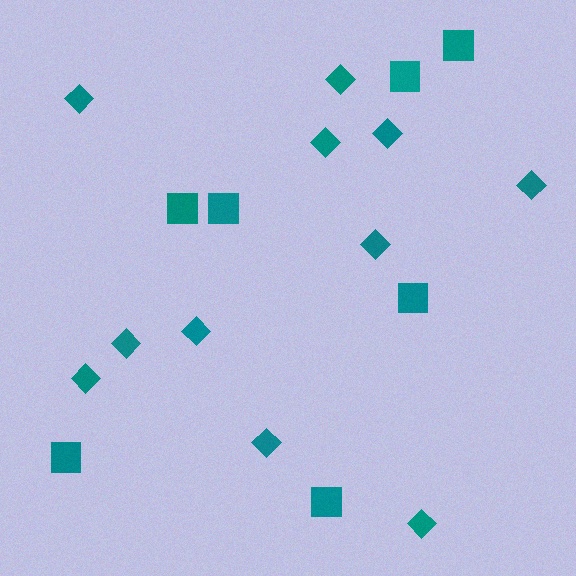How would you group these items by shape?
There are 2 groups: one group of diamonds (11) and one group of squares (7).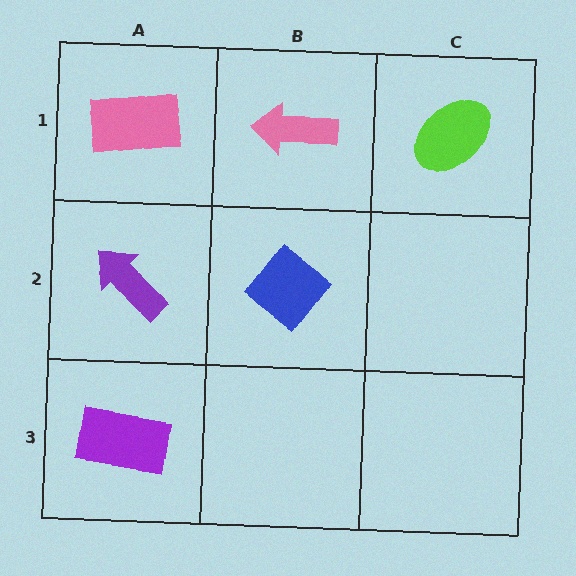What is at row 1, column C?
A lime ellipse.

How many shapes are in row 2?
2 shapes.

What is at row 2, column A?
A purple arrow.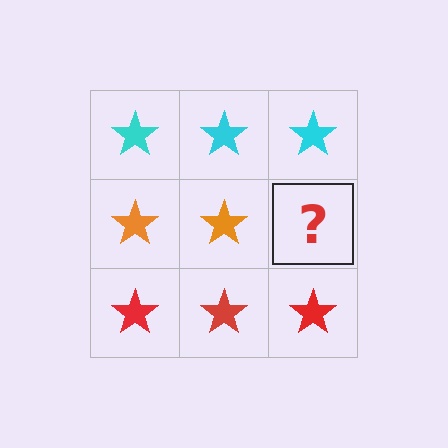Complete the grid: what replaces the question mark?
The question mark should be replaced with an orange star.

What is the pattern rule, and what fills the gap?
The rule is that each row has a consistent color. The gap should be filled with an orange star.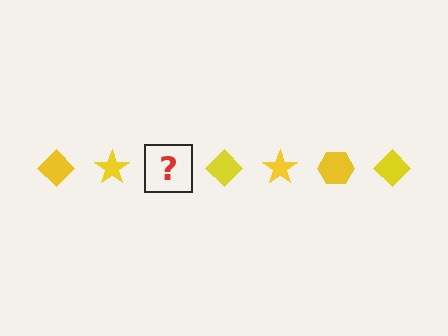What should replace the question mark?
The question mark should be replaced with a yellow hexagon.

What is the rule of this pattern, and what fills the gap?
The rule is that the pattern cycles through diamond, star, hexagon shapes in yellow. The gap should be filled with a yellow hexagon.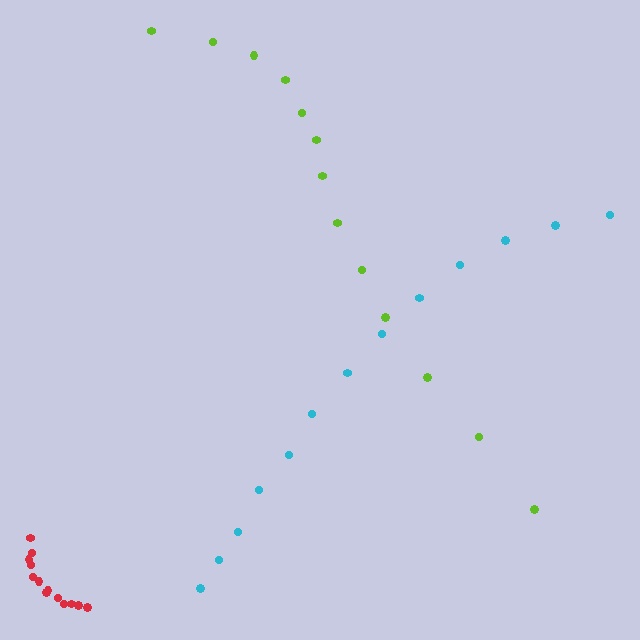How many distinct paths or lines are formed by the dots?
There are 3 distinct paths.